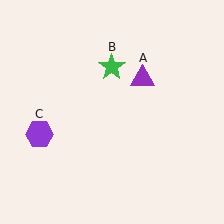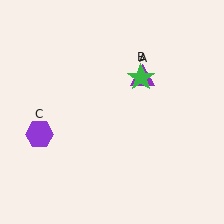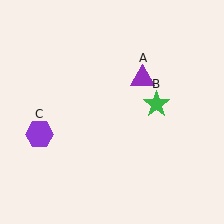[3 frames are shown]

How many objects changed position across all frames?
1 object changed position: green star (object B).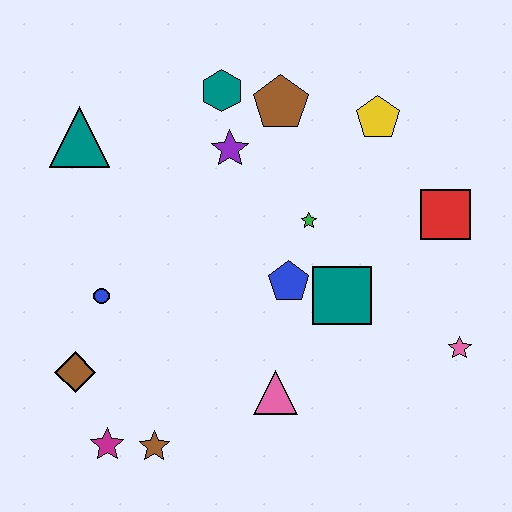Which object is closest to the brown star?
The magenta star is closest to the brown star.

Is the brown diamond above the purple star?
No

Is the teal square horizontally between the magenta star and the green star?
No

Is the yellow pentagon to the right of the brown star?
Yes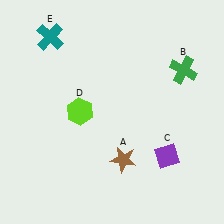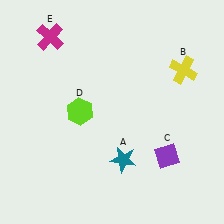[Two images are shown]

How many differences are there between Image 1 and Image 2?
There are 3 differences between the two images.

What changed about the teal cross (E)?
In Image 1, E is teal. In Image 2, it changed to magenta.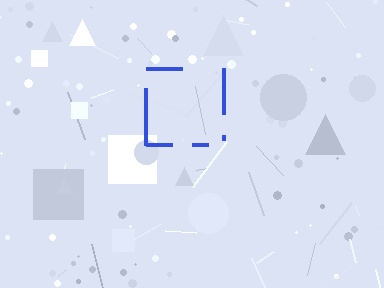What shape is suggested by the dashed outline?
The dashed outline suggests a square.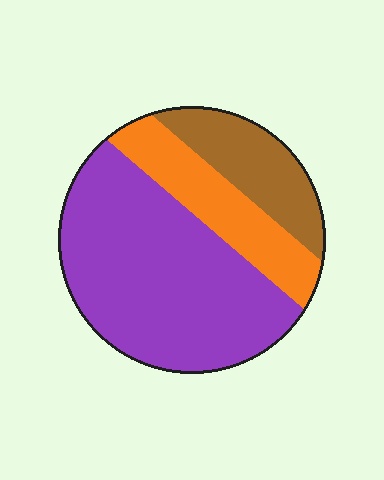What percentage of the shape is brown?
Brown takes up about one fifth (1/5) of the shape.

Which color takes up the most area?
Purple, at roughly 60%.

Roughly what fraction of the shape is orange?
Orange takes up about one fifth (1/5) of the shape.